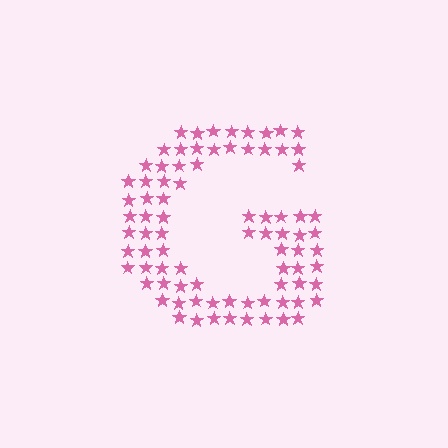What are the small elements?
The small elements are stars.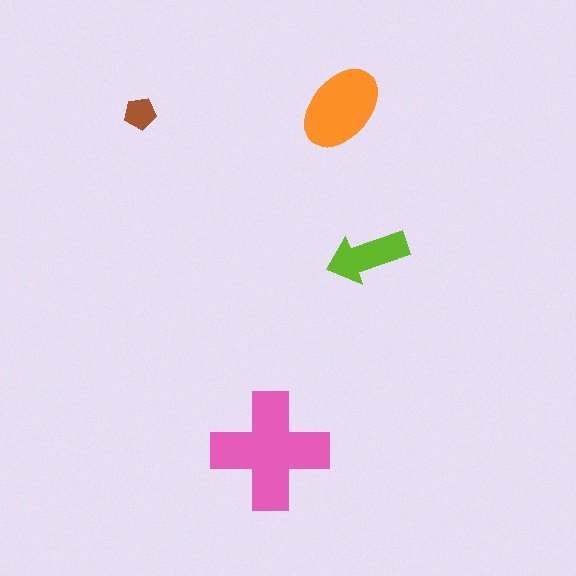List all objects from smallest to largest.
The brown pentagon, the lime arrow, the orange ellipse, the pink cross.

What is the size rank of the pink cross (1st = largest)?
1st.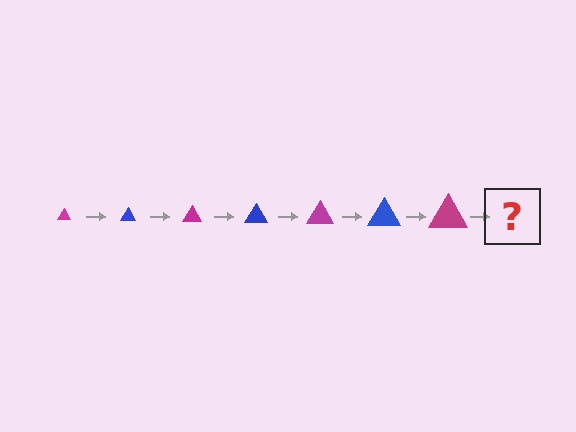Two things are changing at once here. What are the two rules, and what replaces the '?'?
The two rules are that the triangle grows larger each step and the color cycles through magenta and blue. The '?' should be a blue triangle, larger than the previous one.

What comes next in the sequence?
The next element should be a blue triangle, larger than the previous one.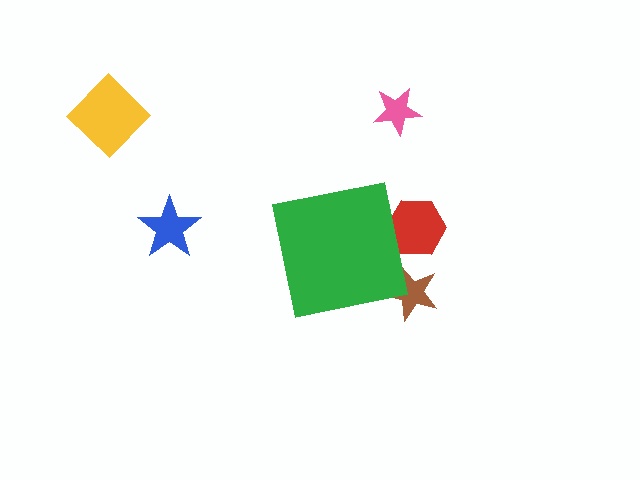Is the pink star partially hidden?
No, the pink star is fully visible.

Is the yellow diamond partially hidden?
No, the yellow diamond is fully visible.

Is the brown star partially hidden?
Yes, the brown star is partially hidden behind the green square.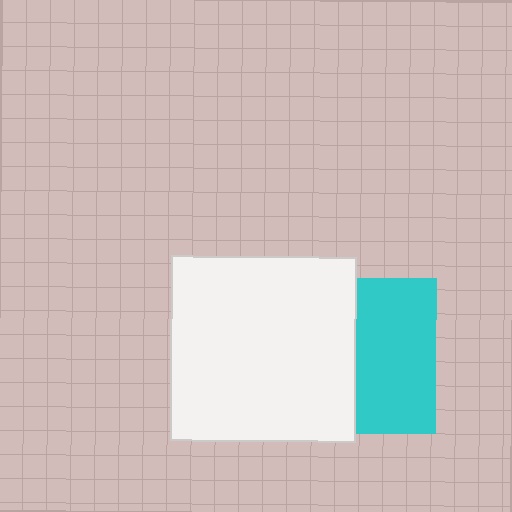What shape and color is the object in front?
The object in front is a white square.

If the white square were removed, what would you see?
You would see the complete cyan square.